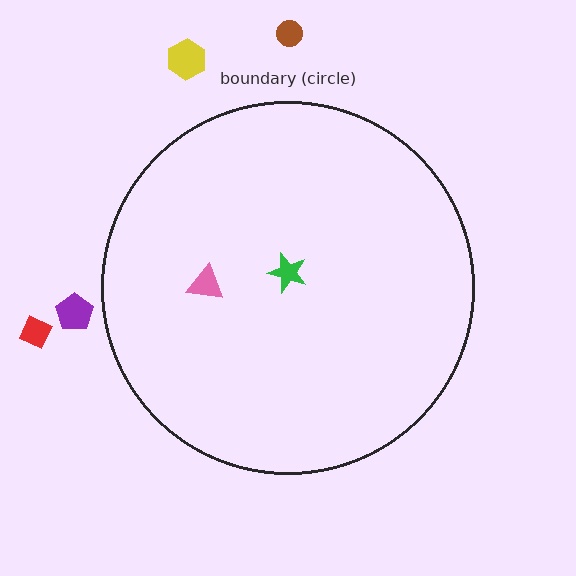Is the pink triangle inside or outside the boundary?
Inside.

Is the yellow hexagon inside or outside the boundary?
Outside.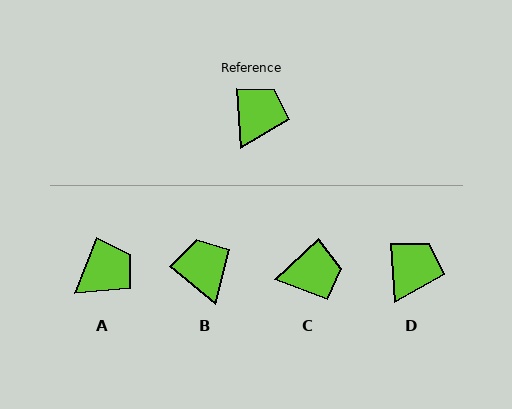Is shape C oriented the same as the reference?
No, it is off by about 51 degrees.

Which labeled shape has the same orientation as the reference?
D.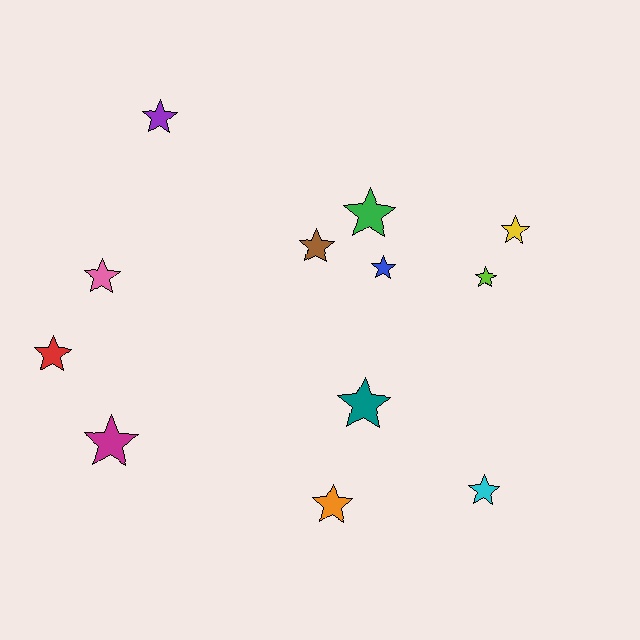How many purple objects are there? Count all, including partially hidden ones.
There is 1 purple object.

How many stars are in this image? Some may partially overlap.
There are 12 stars.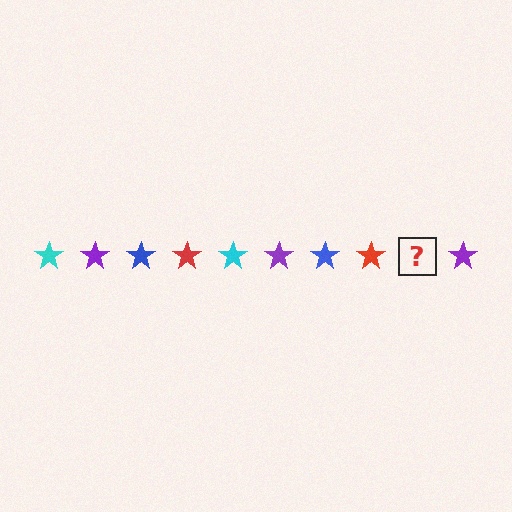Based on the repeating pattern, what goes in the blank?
The blank should be a cyan star.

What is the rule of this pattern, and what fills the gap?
The rule is that the pattern cycles through cyan, purple, blue, red stars. The gap should be filled with a cyan star.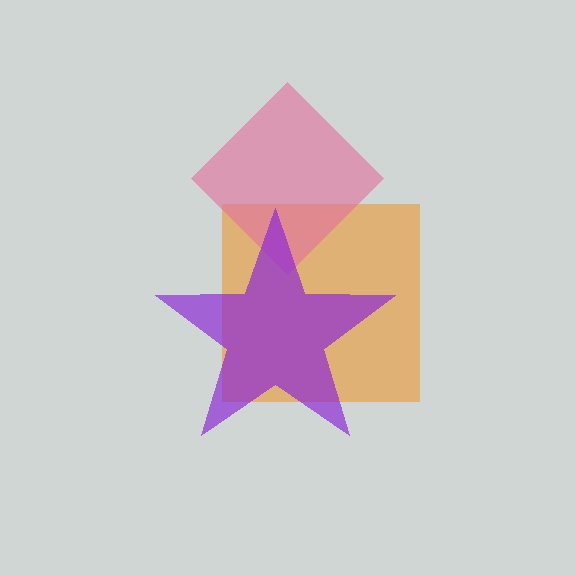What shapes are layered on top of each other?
The layered shapes are: an orange square, a pink diamond, a purple star.